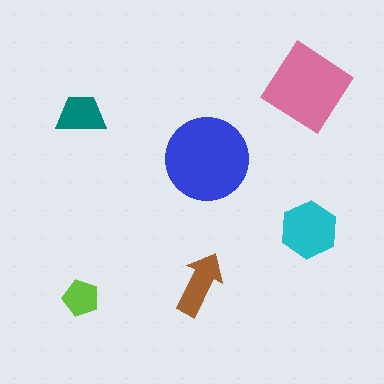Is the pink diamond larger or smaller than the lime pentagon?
Larger.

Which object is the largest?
The blue circle.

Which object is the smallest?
The lime pentagon.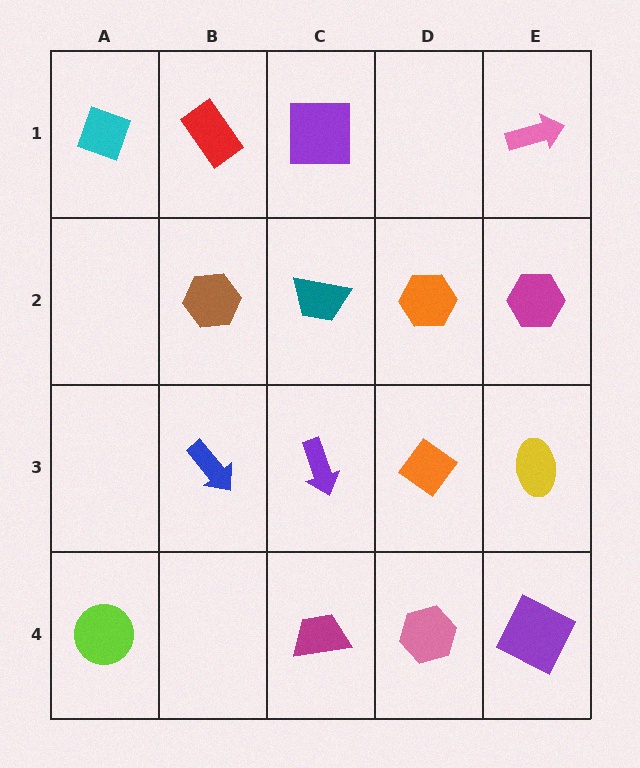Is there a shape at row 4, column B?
No, that cell is empty.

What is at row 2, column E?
A magenta hexagon.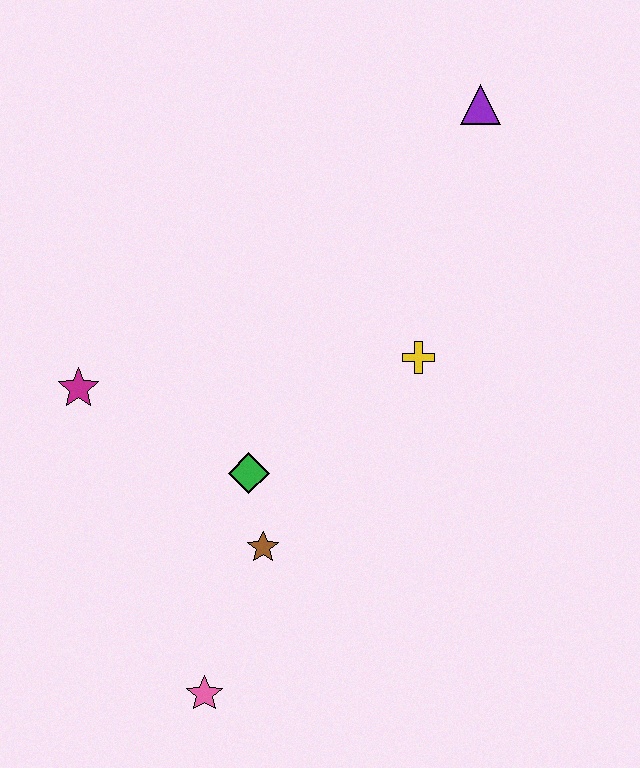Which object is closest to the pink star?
The brown star is closest to the pink star.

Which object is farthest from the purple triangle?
The pink star is farthest from the purple triangle.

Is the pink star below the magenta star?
Yes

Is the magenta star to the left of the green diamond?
Yes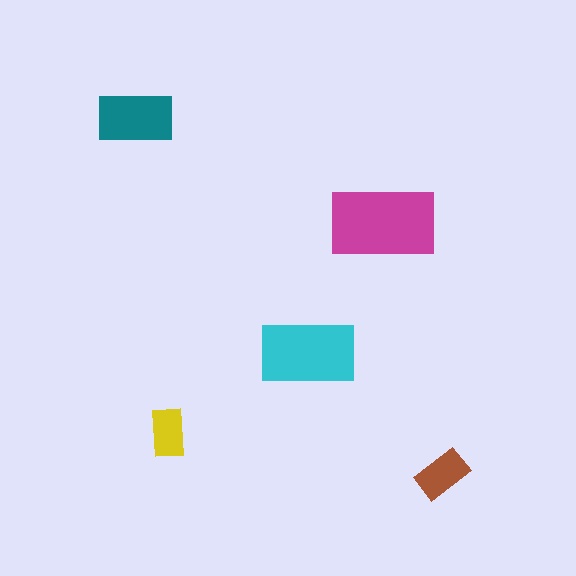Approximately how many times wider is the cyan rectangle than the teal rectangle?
About 1.5 times wider.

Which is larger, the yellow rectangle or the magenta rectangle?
The magenta one.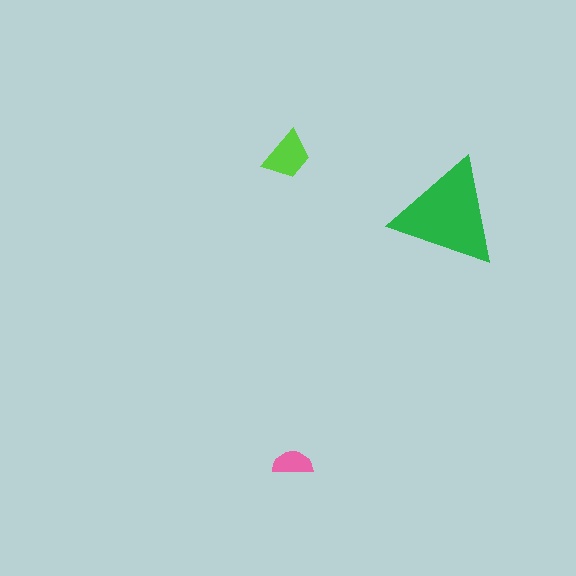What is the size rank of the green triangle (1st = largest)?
1st.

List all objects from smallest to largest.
The pink semicircle, the lime trapezoid, the green triangle.